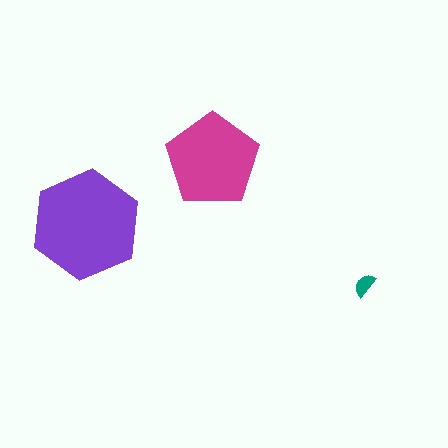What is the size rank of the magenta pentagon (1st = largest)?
2nd.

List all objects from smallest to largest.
The teal semicircle, the magenta pentagon, the purple hexagon.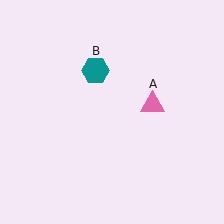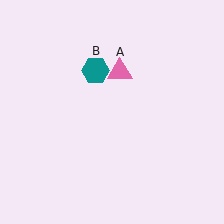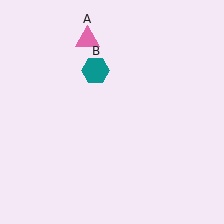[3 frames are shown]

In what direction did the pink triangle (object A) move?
The pink triangle (object A) moved up and to the left.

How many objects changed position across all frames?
1 object changed position: pink triangle (object A).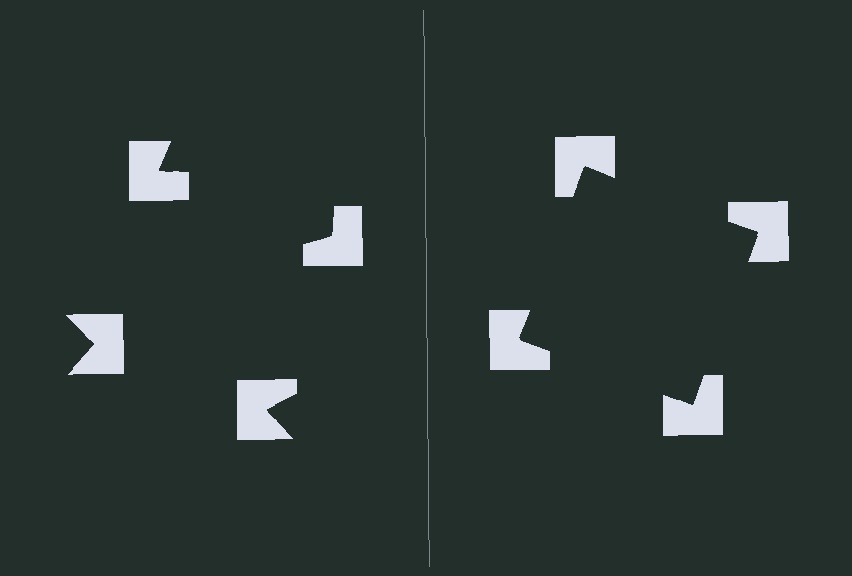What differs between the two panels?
The notched squares are positioned identically on both sides; only the wedge orientations differ. On the right they align to a square; on the left they are misaligned.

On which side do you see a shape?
An illusory square appears on the right side. On the left side the wedge cuts are rotated, so no coherent shape forms.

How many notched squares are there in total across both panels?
8 — 4 on each side.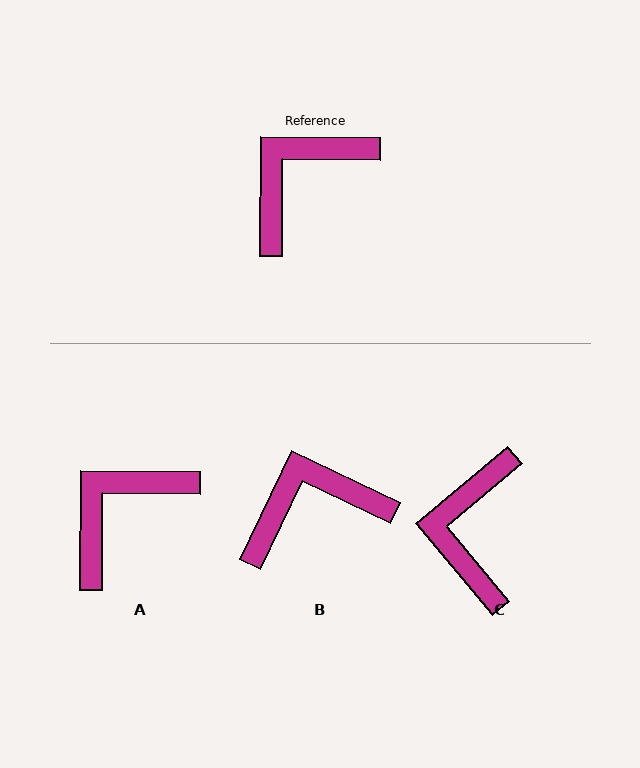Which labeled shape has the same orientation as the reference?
A.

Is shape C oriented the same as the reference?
No, it is off by about 40 degrees.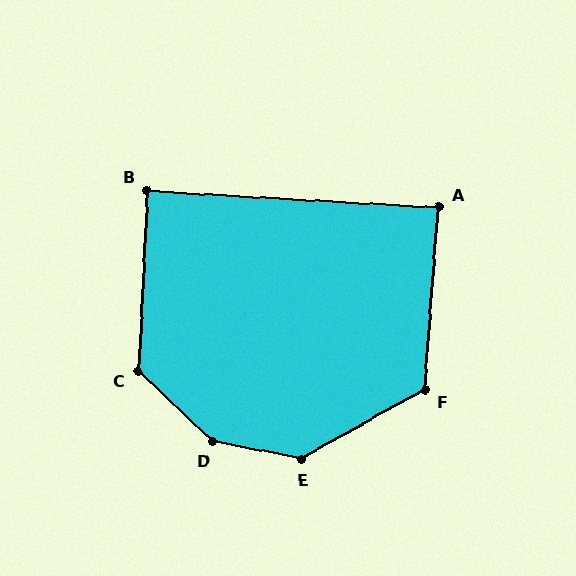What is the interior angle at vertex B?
Approximately 90 degrees (approximately right).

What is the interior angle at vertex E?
Approximately 140 degrees (obtuse).